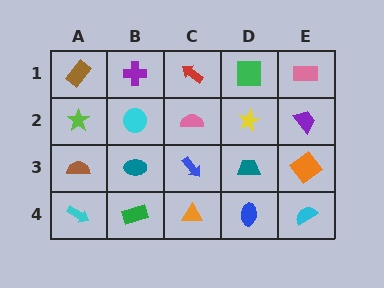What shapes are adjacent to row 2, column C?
A red arrow (row 1, column C), a blue arrow (row 3, column C), a cyan circle (row 2, column B), a yellow star (row 2, column D).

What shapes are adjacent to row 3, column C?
A pink semicircle (row 2, column C), an orange triangle (row 4, column C), a teal ellipse (row 3, column B), a teal trapezoid (row 3, column D).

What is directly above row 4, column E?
An orange diamond.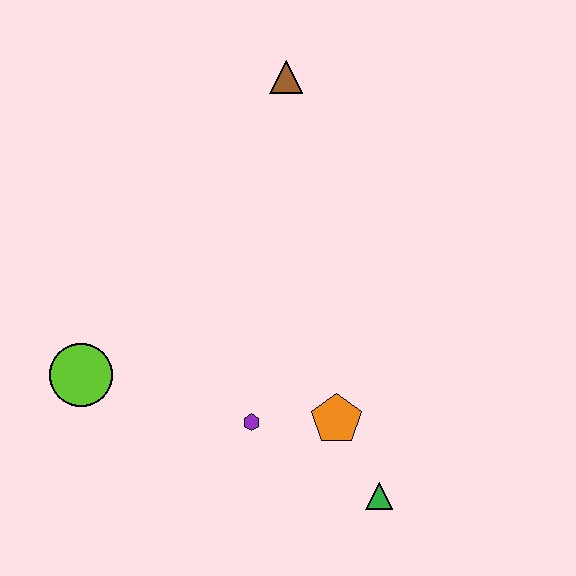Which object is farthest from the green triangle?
The brown triangle is farthest from the green triangle.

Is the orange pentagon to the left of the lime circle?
No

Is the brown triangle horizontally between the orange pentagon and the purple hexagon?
Yes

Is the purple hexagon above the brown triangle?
No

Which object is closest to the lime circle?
The purple hexagon is closest to the lime circle.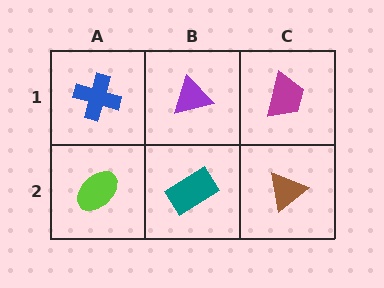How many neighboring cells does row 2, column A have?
2.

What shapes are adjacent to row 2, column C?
A magenta trapezoid (row 1, column C), a teal rectangle (row 2, column B).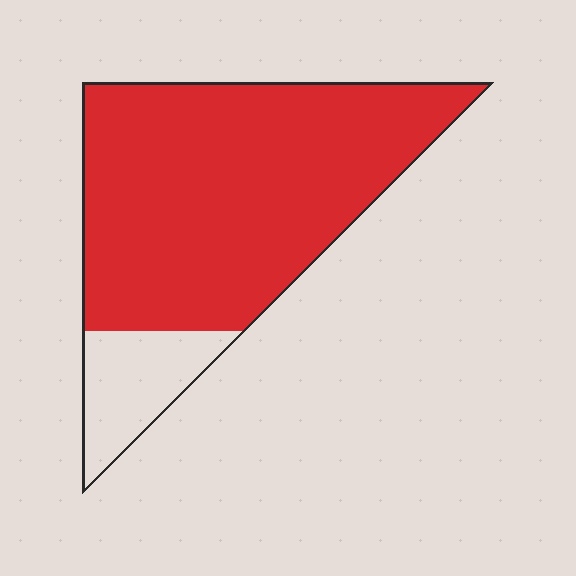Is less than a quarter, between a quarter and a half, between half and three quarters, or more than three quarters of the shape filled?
More than three quarters.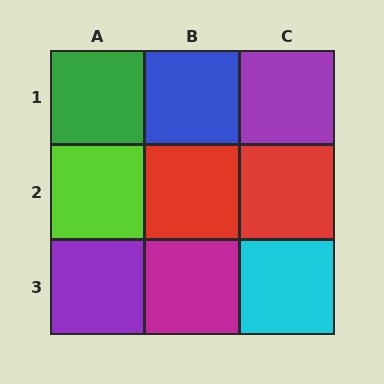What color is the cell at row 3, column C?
Cyan.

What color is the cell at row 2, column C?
Red.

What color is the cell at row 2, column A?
Lime.